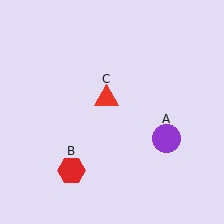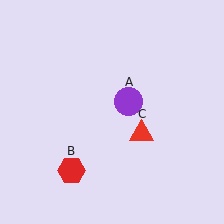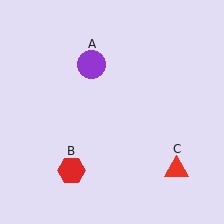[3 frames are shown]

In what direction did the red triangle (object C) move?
The red triangle (object C) moved down and to the right.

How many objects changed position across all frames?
2 objects changed position: purple circle (object A), red triangle (object C).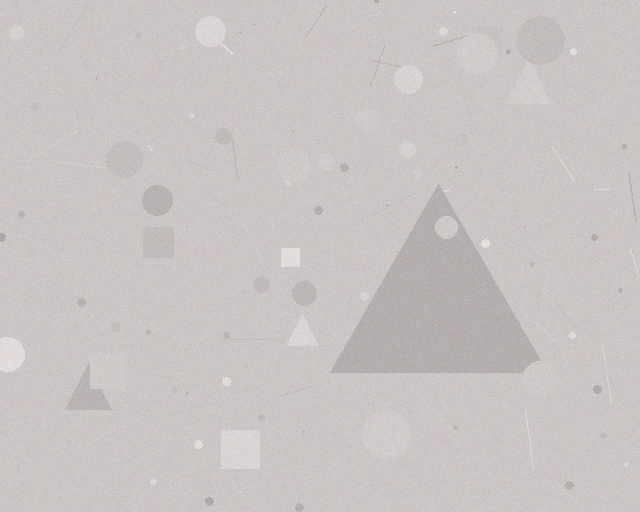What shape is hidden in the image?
A triangle is hidden in the image.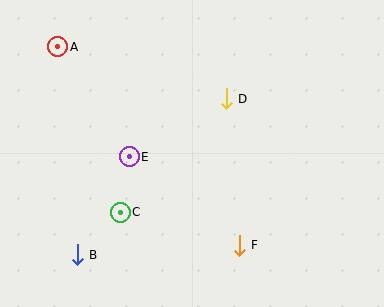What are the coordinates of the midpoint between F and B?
The midpoint between F and B is at (158, 250).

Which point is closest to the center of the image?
Point E at (129, 157) is closest to the center.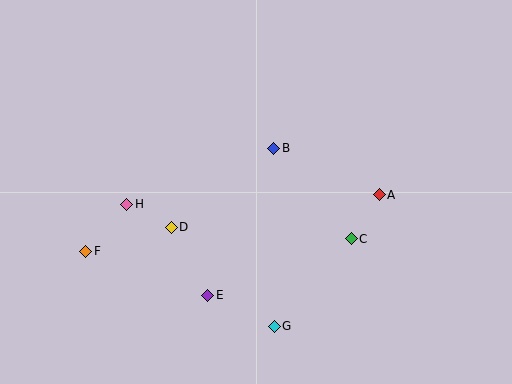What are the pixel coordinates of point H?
Point H is at (127, 204).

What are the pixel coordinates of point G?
Point G is at (274, 326).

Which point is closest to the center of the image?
Point B at (274, 148) is closest to the center.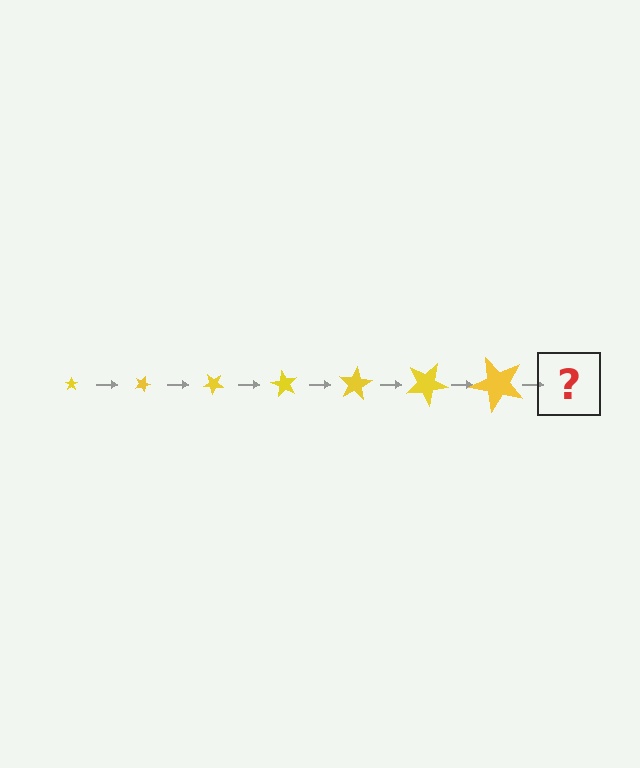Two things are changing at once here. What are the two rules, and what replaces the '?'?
The two rules are that the star grows larger each step and it rotates 20 degrees each step. The '?' should be a star, larger than the previous one and rotated 140 degrees from the start.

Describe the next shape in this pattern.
It should be a star, larger than the previous one and rotated 140 degrees from the start.